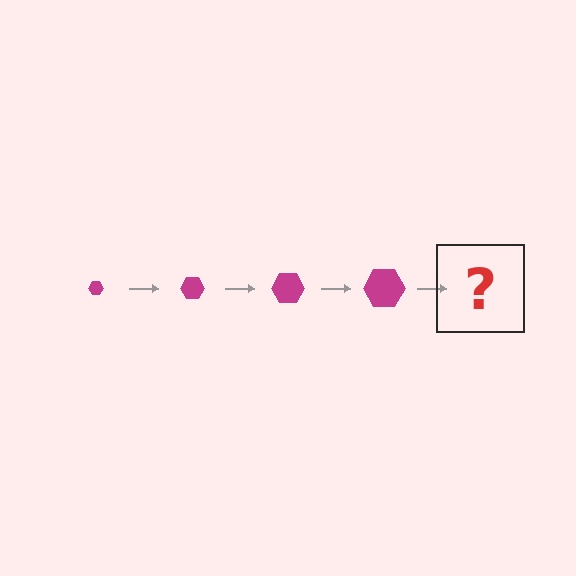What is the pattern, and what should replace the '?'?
The pattern is that the hexagon gets progressively larger each step. The '?' should be a magenta hexagon, larger than the previous one.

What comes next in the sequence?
The next element should be a magenta hexagon, larger than the previous one.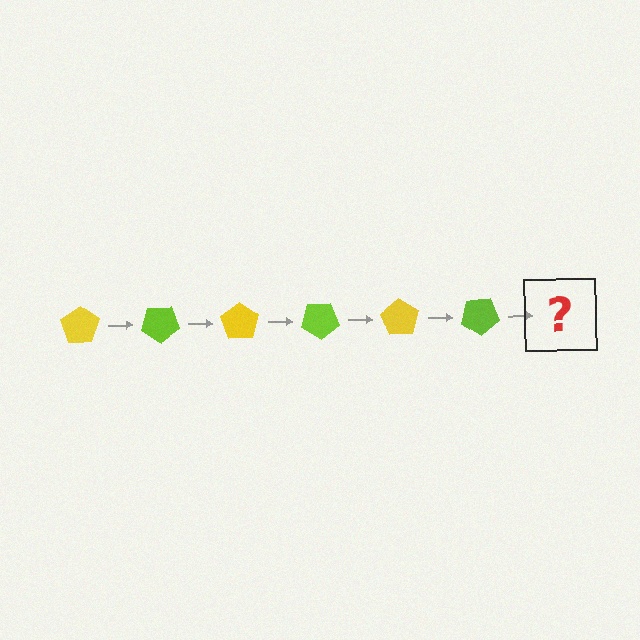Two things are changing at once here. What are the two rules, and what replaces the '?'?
The two rules are that it rotates 35 degrees each step and the color cycles through yellow and lime. The '?' should be a yellow pentagon, rotated 210 degrees from the start.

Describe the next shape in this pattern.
It should be a yellow pentagon, rotated 210 degrees from the start.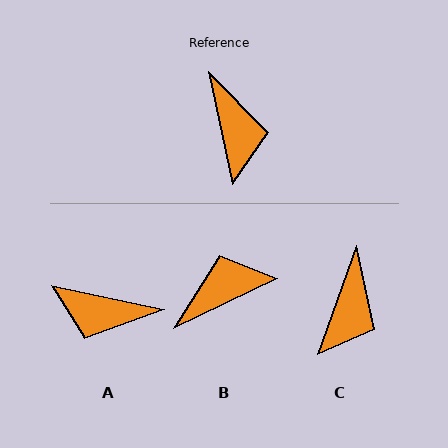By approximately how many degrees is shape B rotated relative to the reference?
Approximately 104 degrees counter-clockwise.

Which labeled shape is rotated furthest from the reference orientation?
A, about 114 degrees away.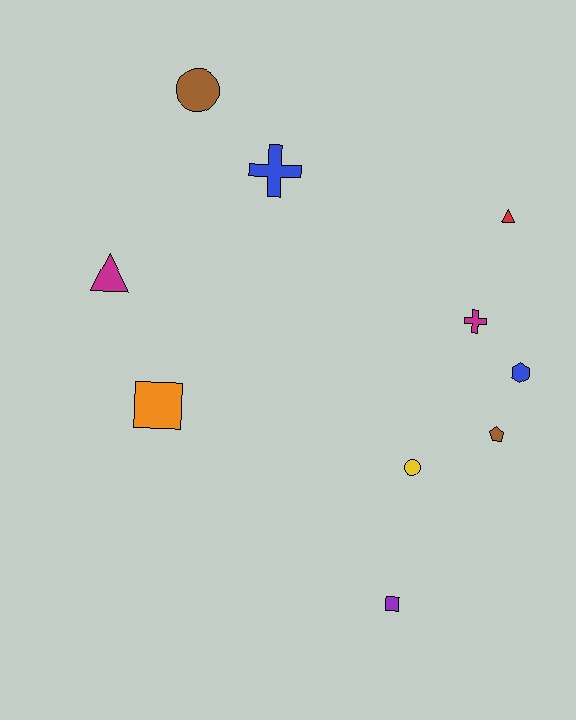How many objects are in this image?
There are 10 objects.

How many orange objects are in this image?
There is 1 orange object.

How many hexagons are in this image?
There is 1 hexagon.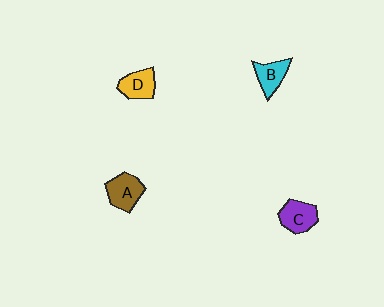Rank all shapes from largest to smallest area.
From largest to smallest: A (brown), C (purple), D (yellow), B (cyan).